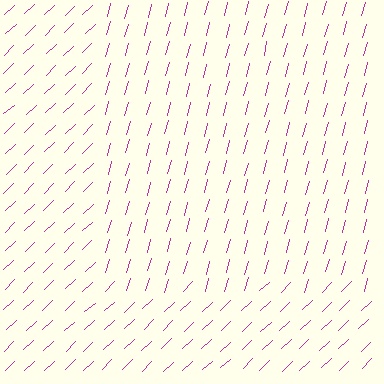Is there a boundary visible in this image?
Yes, there is a texture boundary formed by a change in line orientation.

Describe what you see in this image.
The image is filled with small magenta line segments. A rectangle region in the image has lines oriented differently from the surrounding lines, creating a visible texture boundary.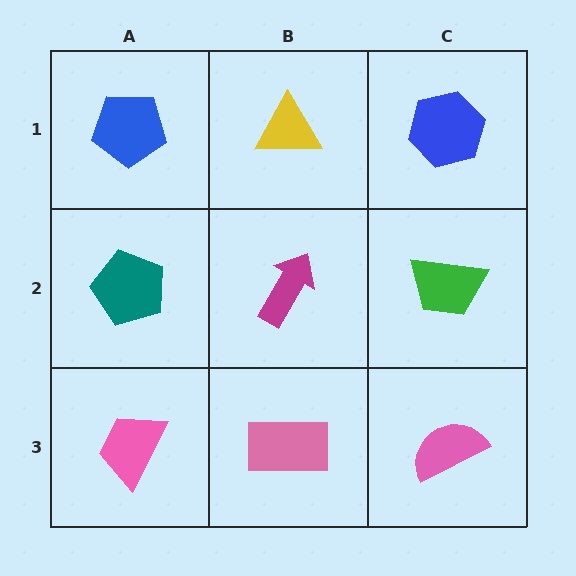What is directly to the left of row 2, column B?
A teal pentagon.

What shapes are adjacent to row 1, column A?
A teal pentagon (row 2, column A), a yellow triangle (row 1, column B).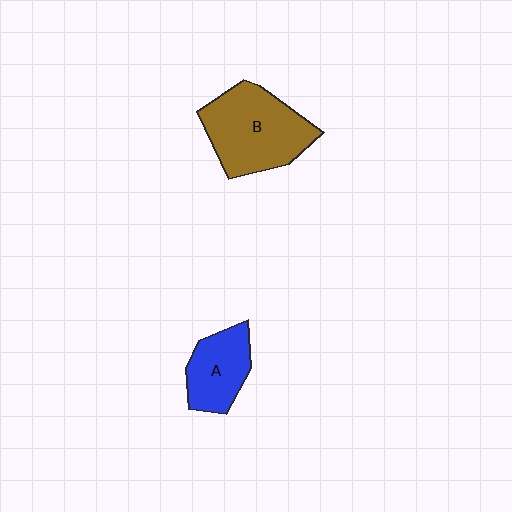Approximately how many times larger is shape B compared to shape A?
Approximately 1.7 times.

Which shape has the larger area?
Shape B (brown).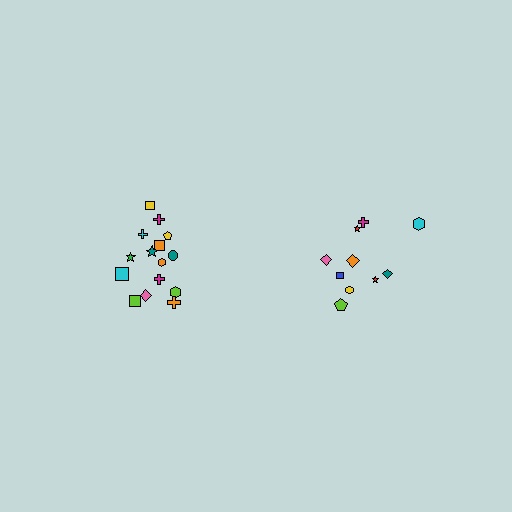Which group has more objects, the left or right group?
The left group.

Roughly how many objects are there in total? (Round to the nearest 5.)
Roughly 25 objects in total.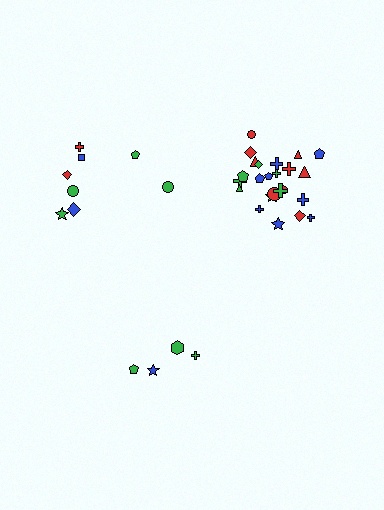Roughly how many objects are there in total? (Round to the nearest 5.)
Roughly 35 objects in total.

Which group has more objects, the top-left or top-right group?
The top-right group.